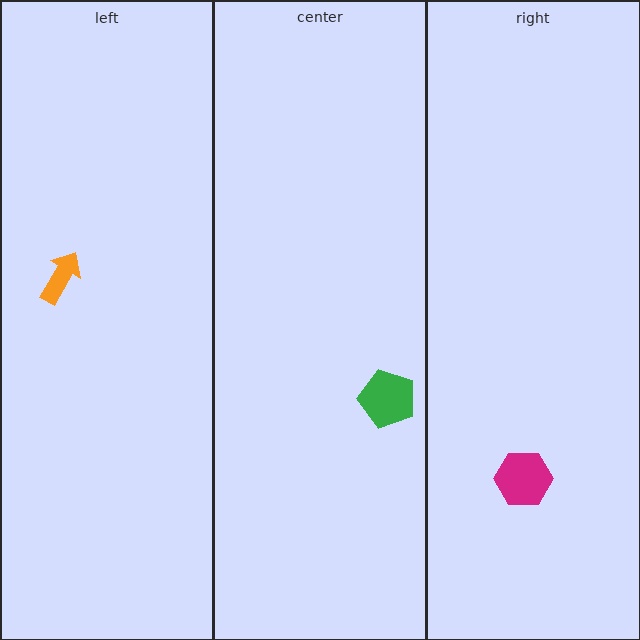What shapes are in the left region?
The orange arrow.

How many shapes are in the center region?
1.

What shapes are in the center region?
The green pentagon.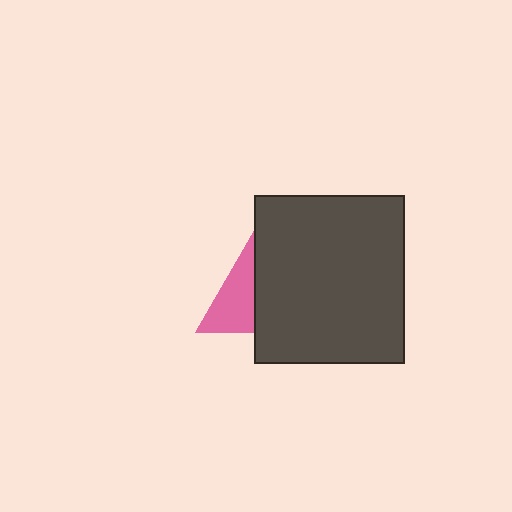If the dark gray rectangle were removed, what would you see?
You would see the complete pink triangle.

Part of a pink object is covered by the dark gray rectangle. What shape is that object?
It is a triangle.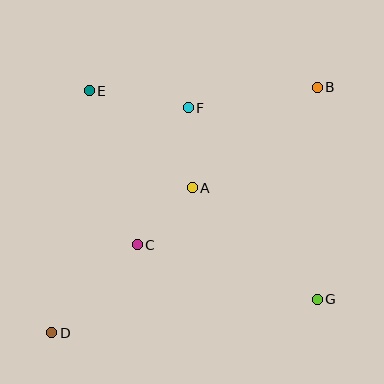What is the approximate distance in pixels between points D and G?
The distance between D and G is approximately 267 pixels.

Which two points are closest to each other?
Points A and C are closest to each other.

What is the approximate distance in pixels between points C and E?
The distance between C and E is approximately 161 pixels.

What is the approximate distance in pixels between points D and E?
The distance between D and E is approximately 245 pixels.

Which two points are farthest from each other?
Points B and D are farthest from each other.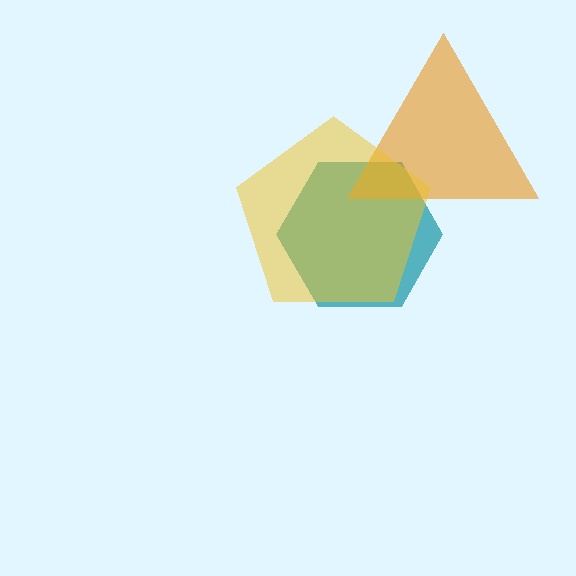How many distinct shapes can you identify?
There are 3 distinct shapes: a teal hexagon, an orange triangle, a yellow pentagon.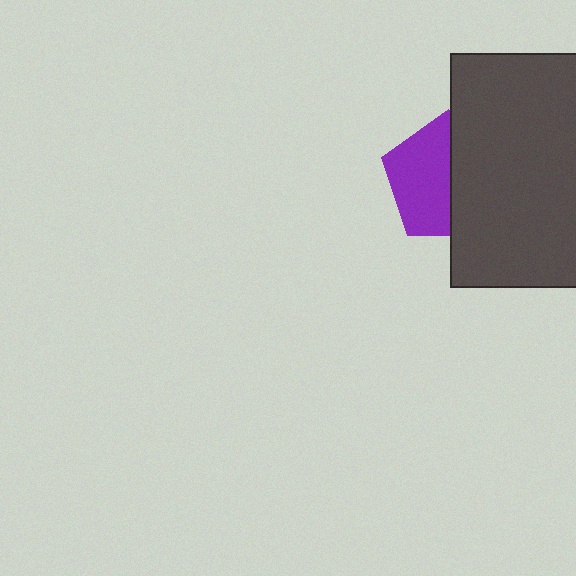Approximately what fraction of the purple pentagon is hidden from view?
Roughly 49% of the purple pentagon is hidden behind the dark gray rectangle.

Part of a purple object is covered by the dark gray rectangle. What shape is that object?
It is a pentagon.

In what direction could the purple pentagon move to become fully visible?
The purple pentagon could move left. That would shift it out from behind the dark gray rectangle entirely.